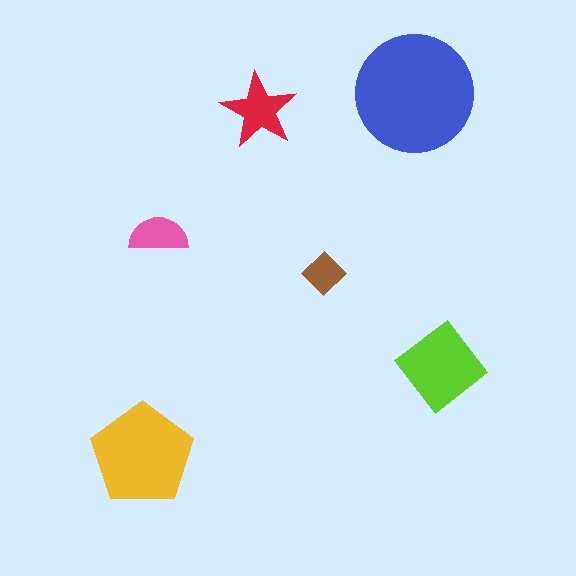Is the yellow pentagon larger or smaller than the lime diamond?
Larger.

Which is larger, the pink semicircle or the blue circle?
The blue circle.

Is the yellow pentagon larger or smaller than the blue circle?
Smaller.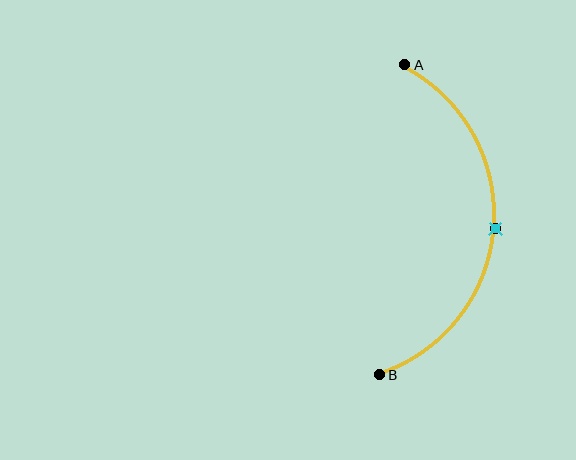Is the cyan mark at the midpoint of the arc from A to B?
Yes. The cyan mark lies on the arc at equal arc-length from both A and B — it is the arc midpoint.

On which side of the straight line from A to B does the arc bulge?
The arc bulges to the right of the straight line connecting A and B.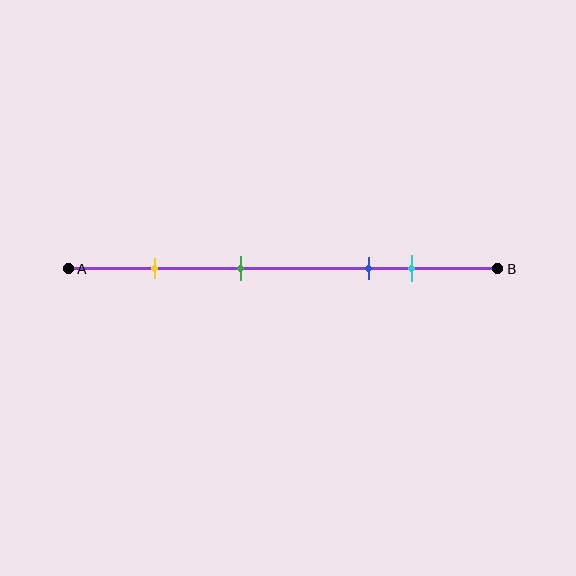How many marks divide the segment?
There are 4 marks dividing the segment.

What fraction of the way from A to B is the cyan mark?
The cyan mark is approximately 80% (0.8) of the way from A to B.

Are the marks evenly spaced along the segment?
No, the marks are not evenly spaced.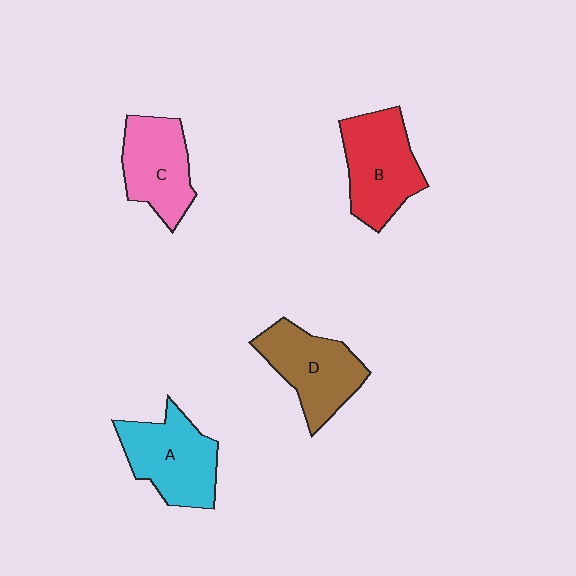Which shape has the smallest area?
Shape C (pink).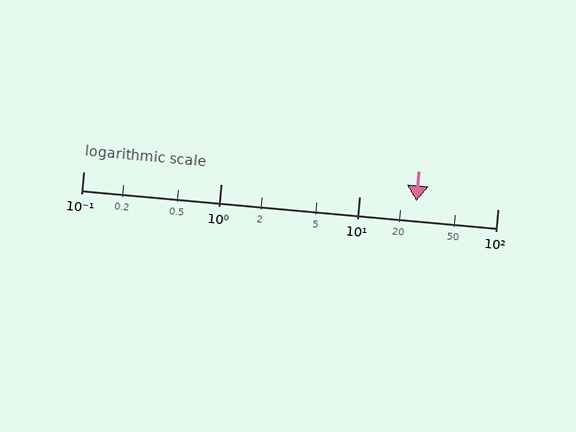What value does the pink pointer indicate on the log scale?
The pointer indicates approximately 26.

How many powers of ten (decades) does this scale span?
The scale spans 3 decades, from 0.1 to 100.